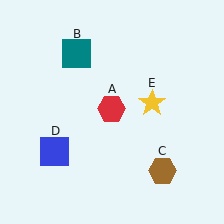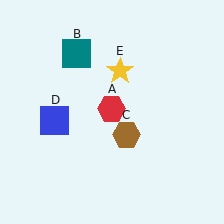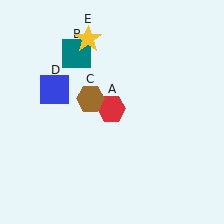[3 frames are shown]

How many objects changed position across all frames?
3 objects changed position: brown hexagon (object C), blue square (object D), yellow star (object E).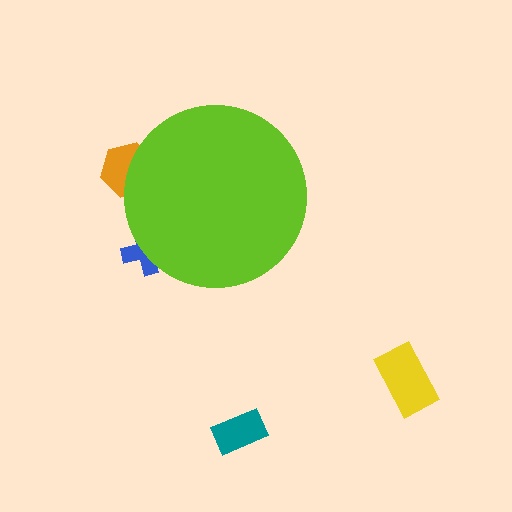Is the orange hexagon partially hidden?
Yes, the orange hexagon is partially hidden behind the lime circle.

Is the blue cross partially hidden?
Yes, the blue cross is partially hidden behind the lime circle.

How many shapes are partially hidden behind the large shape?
2 shapes are partially hidden.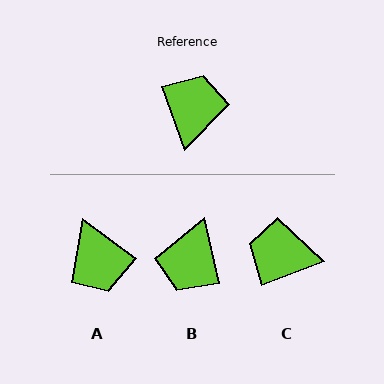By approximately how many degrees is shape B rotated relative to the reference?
Approximately 173 degrees counter-clockwise.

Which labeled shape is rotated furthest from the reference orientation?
B, about 173 degrees away.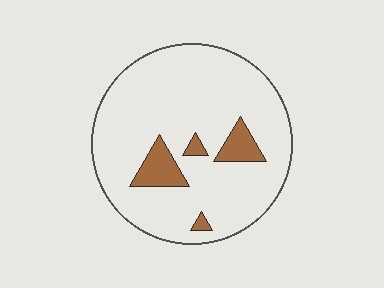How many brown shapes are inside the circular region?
4.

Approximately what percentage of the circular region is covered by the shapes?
Approximately 10%.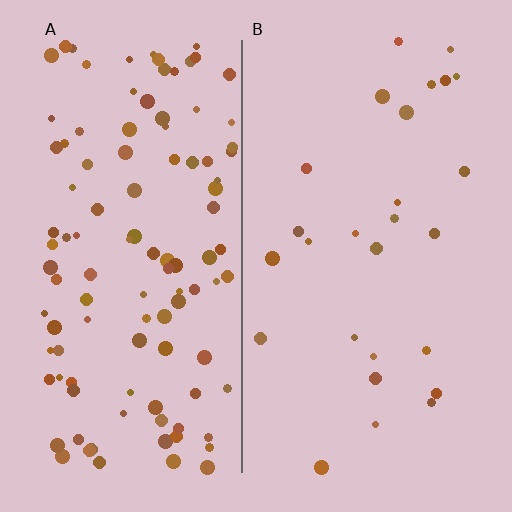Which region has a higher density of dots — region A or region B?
A (the left).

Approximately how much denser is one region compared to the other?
Approximately 4.1× — region A over region B.